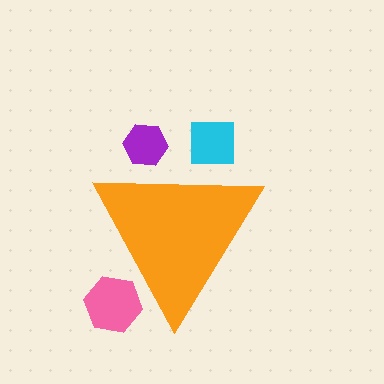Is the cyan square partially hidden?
Yes, the cyan square is partially hidden behind the orange triangle.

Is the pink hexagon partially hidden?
Yes, the pink hexagon is partially hidden behind the orange triangle.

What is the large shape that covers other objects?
An orange triangle.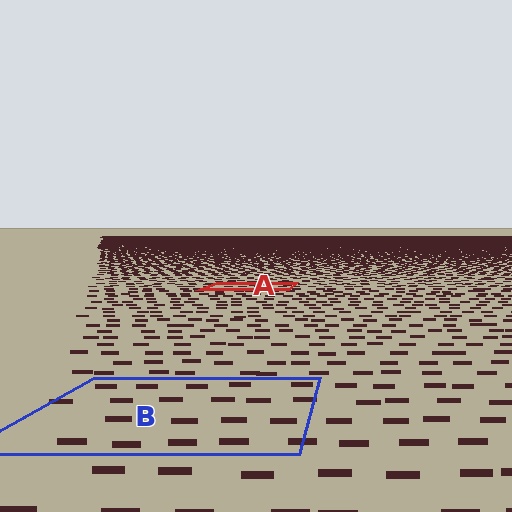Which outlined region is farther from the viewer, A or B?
Region A is farther from the viewer — the texture elements inside it appear smaller and more densely packed.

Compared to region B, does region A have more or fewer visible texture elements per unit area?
Region A has more texture elements per unit area — they are packed more densely because it is farther away.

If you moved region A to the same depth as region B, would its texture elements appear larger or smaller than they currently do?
They would appear larger. At a closer depth, the same texture elements are projected at a bigger on-screen size.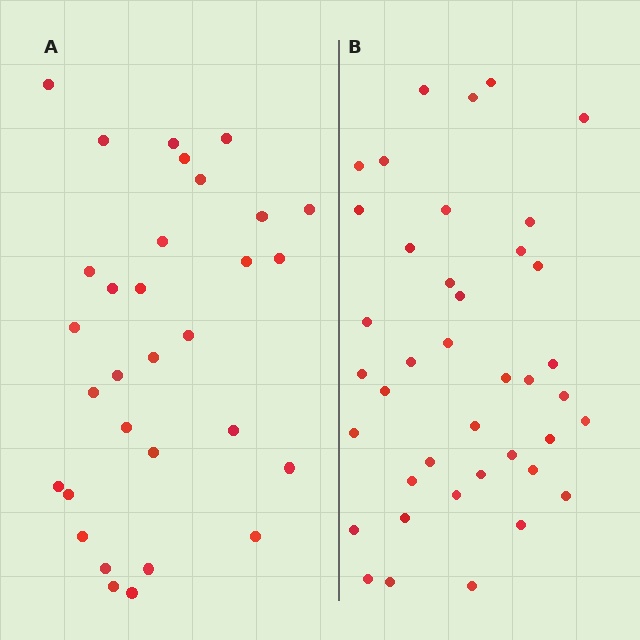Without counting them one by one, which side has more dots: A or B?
Region B (the right region) has more dots.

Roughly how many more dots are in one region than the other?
Region B has roughly 8 or so more dots than region A.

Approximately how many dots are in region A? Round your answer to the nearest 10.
About 30 dots. (The exact count is 31, which rounds to 30.)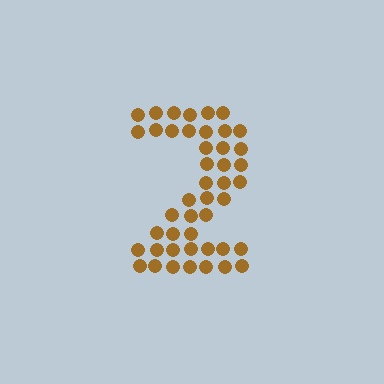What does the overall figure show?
The overall figure shows the digit 2.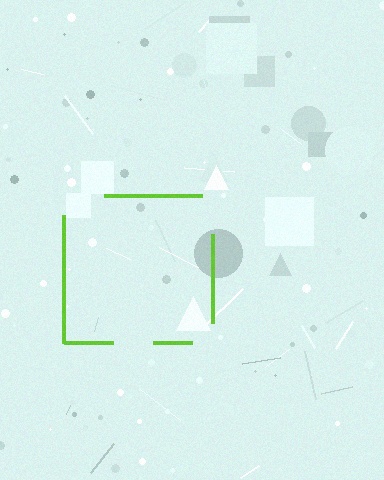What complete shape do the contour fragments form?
The contour fragments form a square.